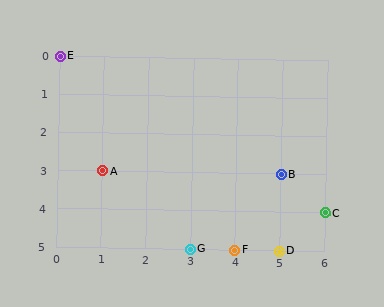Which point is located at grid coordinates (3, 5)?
Point G is at (3, 5).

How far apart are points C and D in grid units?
Points C and D are 1 column and 1 row apart (about 1.4 grid units diagonally).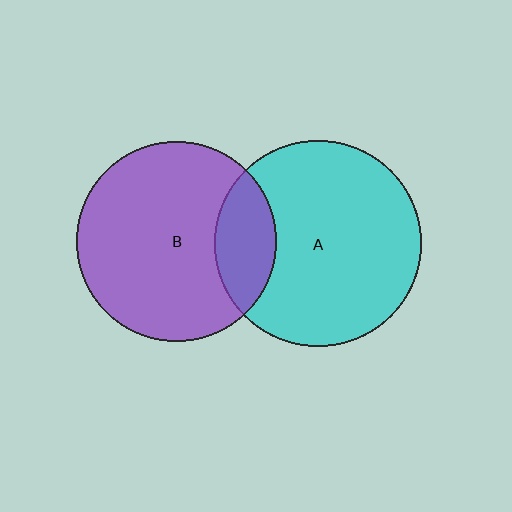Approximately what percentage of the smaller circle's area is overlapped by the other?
Approximately 20%.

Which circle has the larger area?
Circle A (cyan).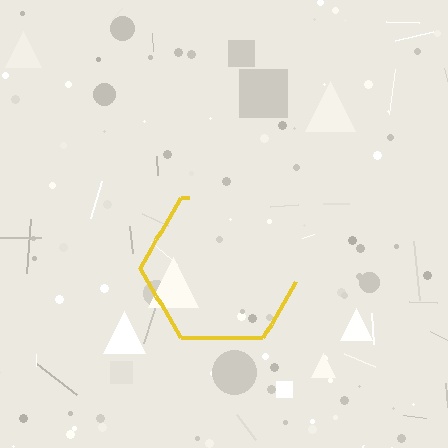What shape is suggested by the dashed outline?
The dashed outline suggests a hexagon.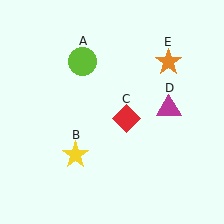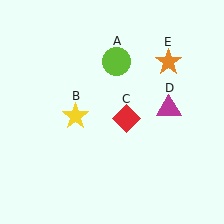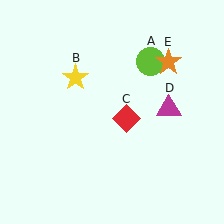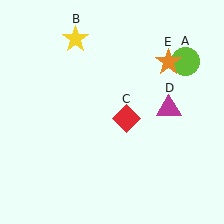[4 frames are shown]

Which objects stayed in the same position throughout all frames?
Red diamond (object C) and magenta triangle (object D) and orange star (object E) remained stationary.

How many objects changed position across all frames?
2 objects changed position: lime circle (object A), yellow star (object B).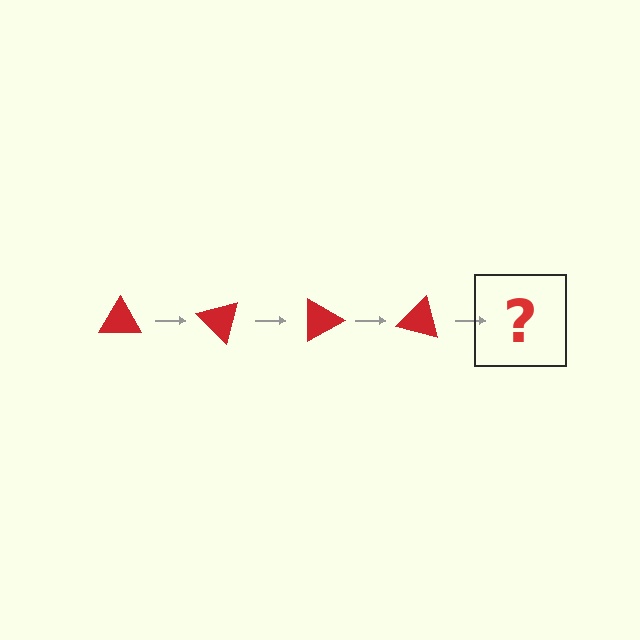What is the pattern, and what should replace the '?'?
The pattern is that the triangle rotates 45 degrees each step. The '?' should be a red triangle rotated 180 degrees.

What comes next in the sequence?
The next element should be a red triangle rotated 180 degrees.